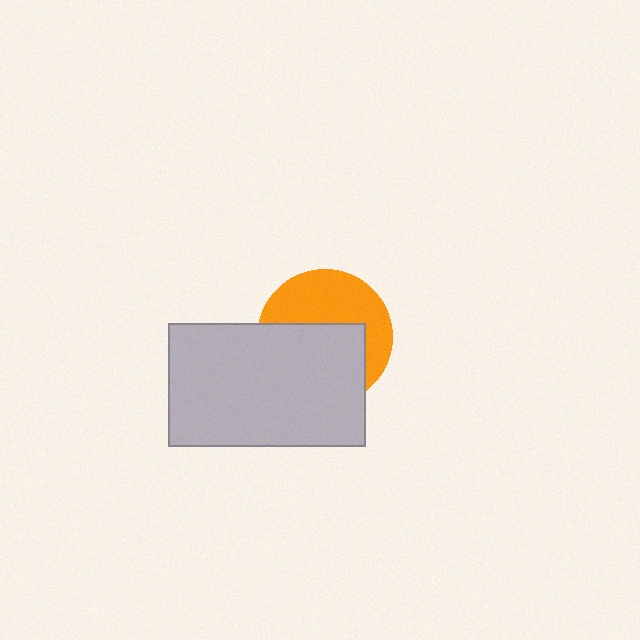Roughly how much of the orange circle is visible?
About half of it is visible (roughly 47%).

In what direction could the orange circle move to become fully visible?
The orange circle could move up. That would shift it out from behind the light gray rectangle entirely.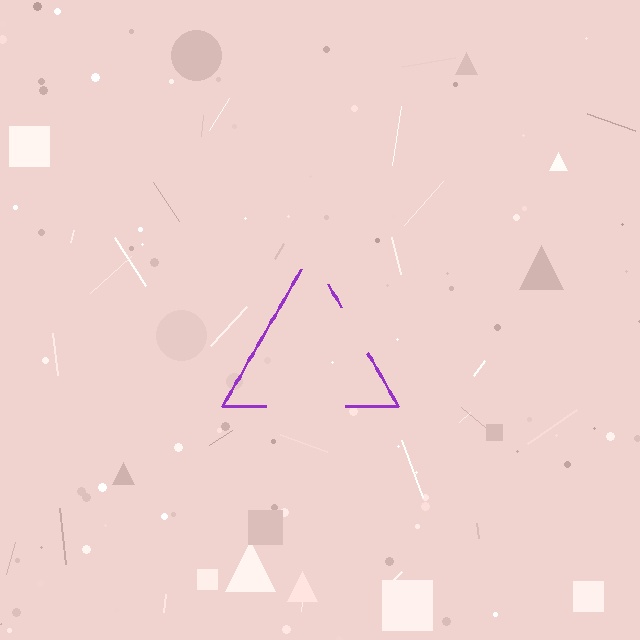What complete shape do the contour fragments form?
The contour fragments form a triangle.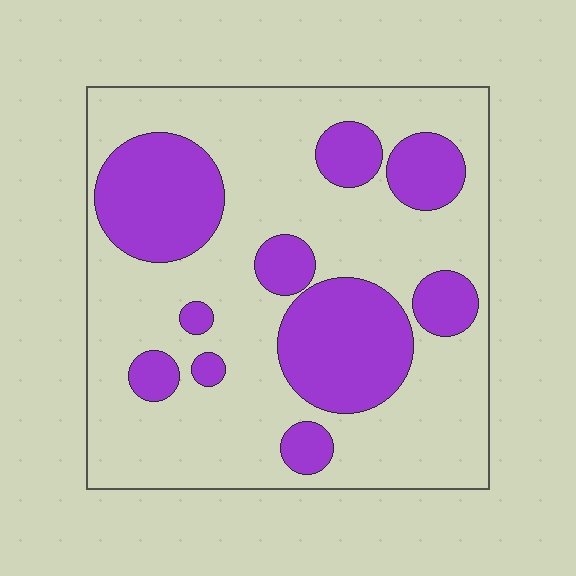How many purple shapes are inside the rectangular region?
10.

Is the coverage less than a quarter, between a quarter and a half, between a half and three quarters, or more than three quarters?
Between a quarter and a half.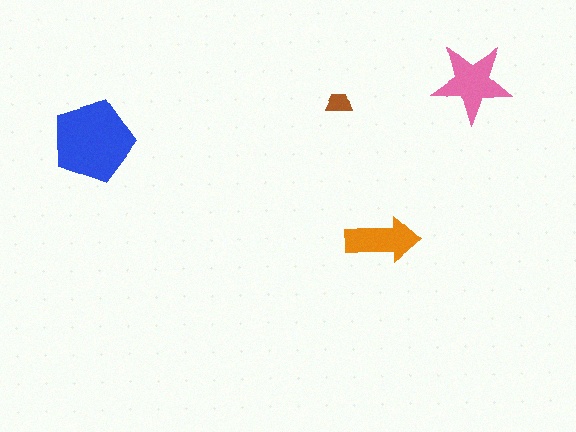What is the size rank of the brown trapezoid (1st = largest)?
4th.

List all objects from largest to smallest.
The blue pentagon, the pink star, the orange arrow, the brown trapezoid.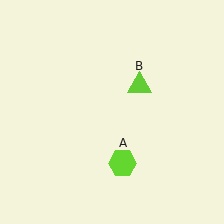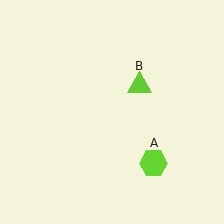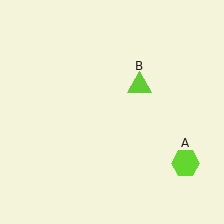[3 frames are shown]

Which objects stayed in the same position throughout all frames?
Lime triangle (object B) remained stationary.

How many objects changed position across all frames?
1 object changed position: lime hexagon (object A).